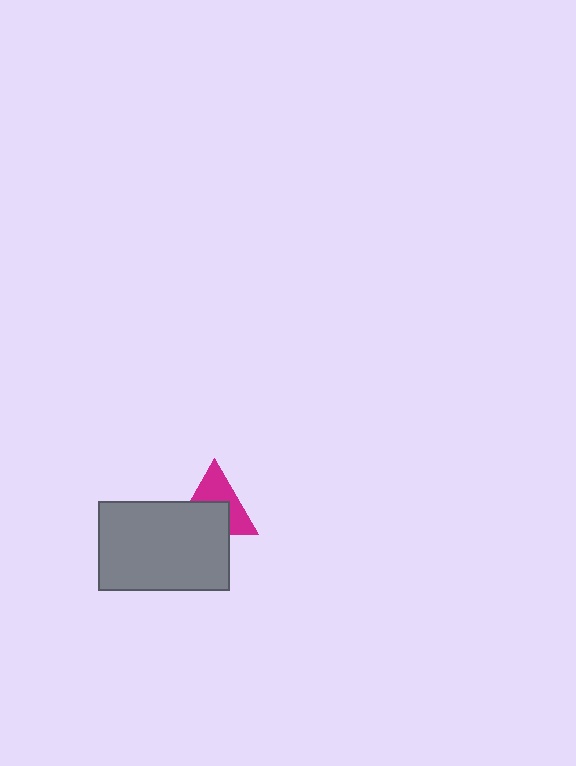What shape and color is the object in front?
The object in front is a gray rectangle.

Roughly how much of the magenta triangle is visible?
About half of it is visible (roughly 52%).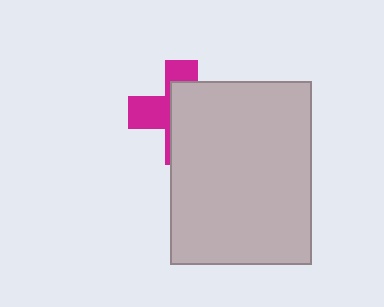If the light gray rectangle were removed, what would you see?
You would see the complete magenta cross.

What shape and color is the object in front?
The object in front is a light gray rectangle.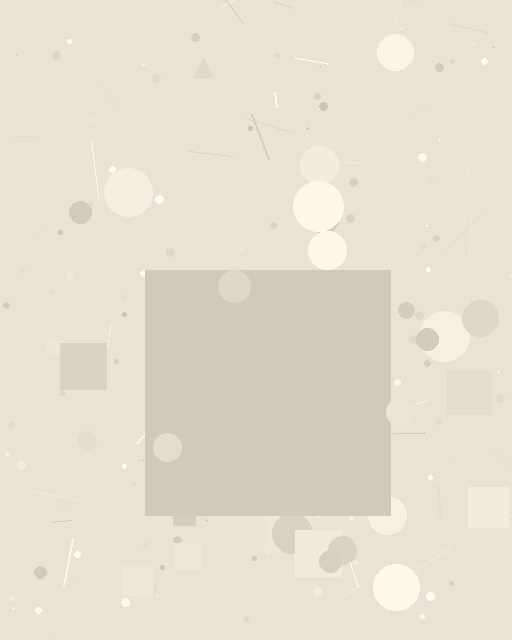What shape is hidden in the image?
A square is hidden in the image.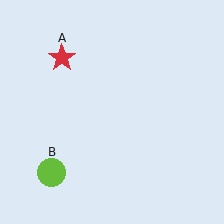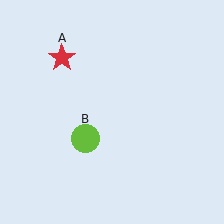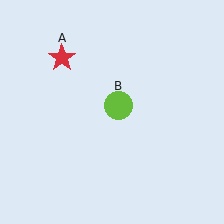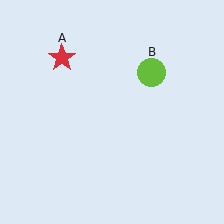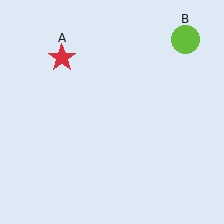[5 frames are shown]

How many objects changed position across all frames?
1 object changed position: lime circle (object B).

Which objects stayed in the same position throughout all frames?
Red star (object A) remained stationary.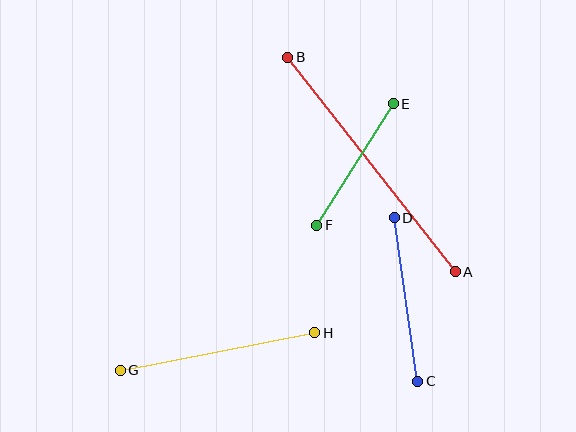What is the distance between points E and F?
The distance is approximately 144 pixels.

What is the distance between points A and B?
The distance is approximately 272 pixels.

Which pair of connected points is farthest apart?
Points A and B are farthest apart.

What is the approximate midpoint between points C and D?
The midpoint is at approximately (406, 300) pixels.